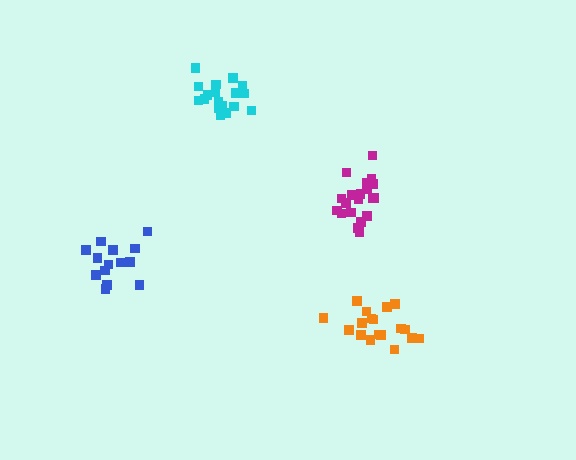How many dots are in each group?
Group 1: 18 dots, Group 2: 18 dots, Group 3: 14 dots, Group 4: 20 dots (70 total).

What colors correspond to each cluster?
The clusters are colored: cyan, orange, blue, magenta.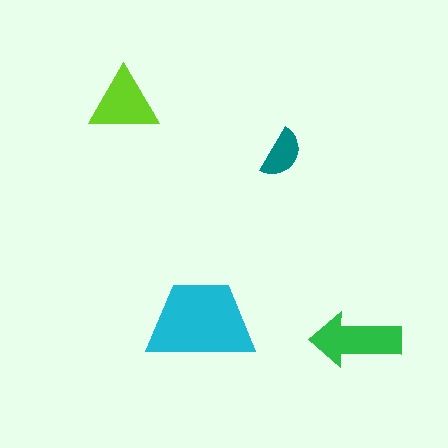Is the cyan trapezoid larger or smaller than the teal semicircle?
Larger.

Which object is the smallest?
The teal semicircle.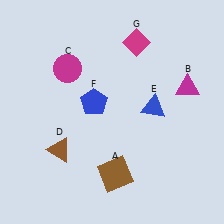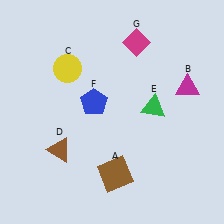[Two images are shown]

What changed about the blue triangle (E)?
In Image 1, E is blue. In Image 2, it changed to green.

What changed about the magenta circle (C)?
In Image 1, C is magenta. In Image 2, it changed to yellow.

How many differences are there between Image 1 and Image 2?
There are 2 differences between the two images.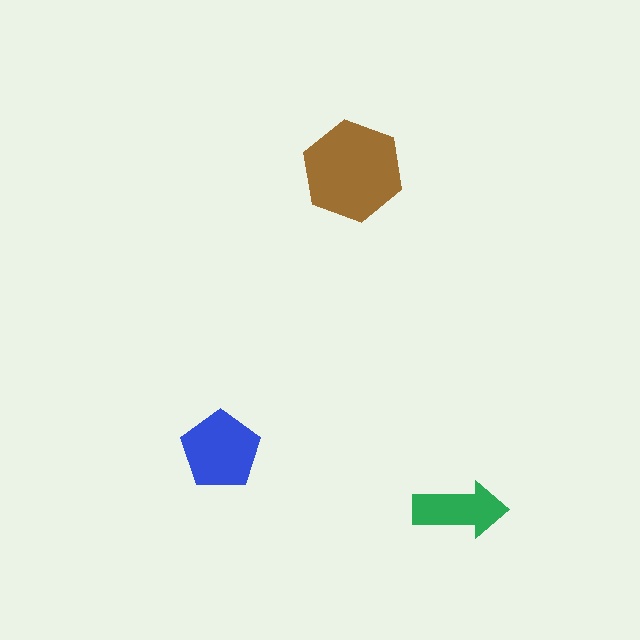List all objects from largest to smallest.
The brown hexagon, the blue pentagon, the green arrow.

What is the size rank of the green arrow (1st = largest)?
3rd.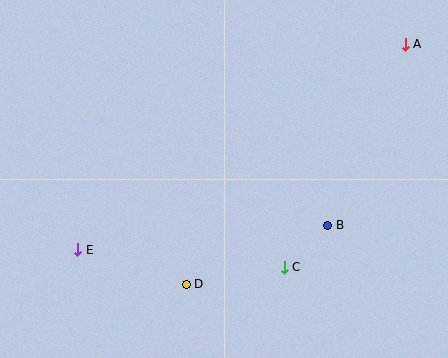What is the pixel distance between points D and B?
The distance between D and B is 153 pixels.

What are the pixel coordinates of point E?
Point E is at (78, 250).